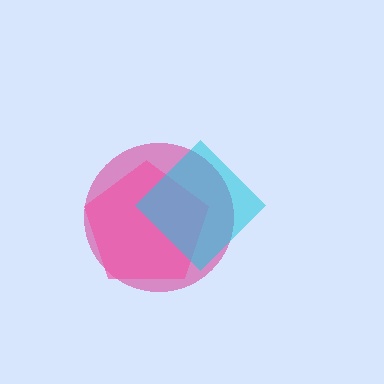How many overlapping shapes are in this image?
There are 3 overlapping shapes in the image.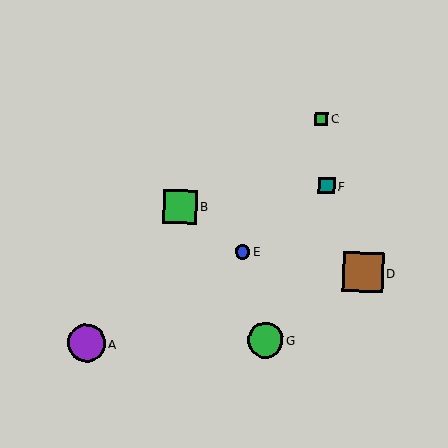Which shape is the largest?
The brown square (labeled D) is the largest.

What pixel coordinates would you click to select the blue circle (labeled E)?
Click at (243, 252) to select the blue circle E.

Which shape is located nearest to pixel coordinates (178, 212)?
The green square (labeled B) at (180, 207) is nearest to that location.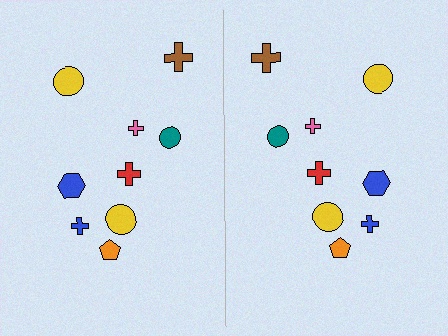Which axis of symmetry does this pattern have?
The pattern has a vertical axis of symmetry running through the center of the image.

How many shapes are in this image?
There are 18 shapes in this image.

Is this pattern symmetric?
Yes, this pattern has bilateral (reflection) symmetry.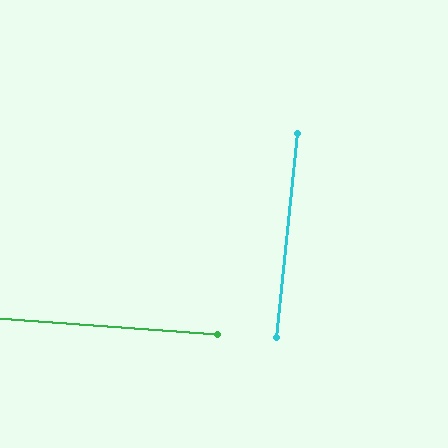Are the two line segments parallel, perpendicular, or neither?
Perpendicular — they meet at approximately 88°.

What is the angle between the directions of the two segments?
Approximately 88 degrees.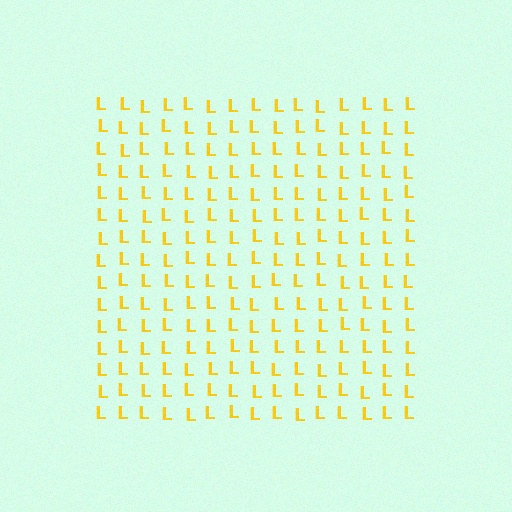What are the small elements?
The small elements are letter L's.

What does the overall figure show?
The overall figure shows a square.